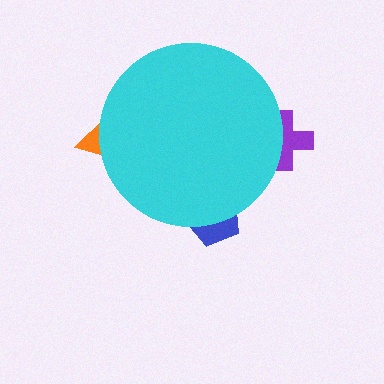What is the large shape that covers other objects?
A cyan circle.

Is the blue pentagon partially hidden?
Yes, the blue pentagon is partially hidden behind the cyan circle.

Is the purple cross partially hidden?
Yes, the purple cross is partially hidden behind the cyan circle.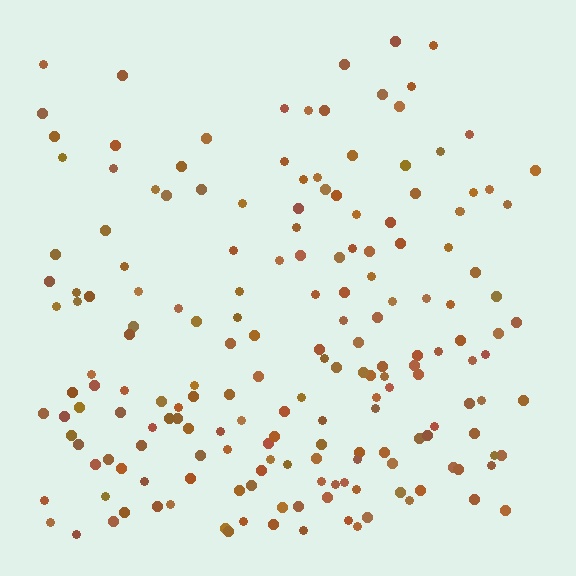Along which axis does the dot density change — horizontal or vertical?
Vertical.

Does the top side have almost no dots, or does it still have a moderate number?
Still a moderate number, just noticeably fewer than the bottom.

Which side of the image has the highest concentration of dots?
The bottom.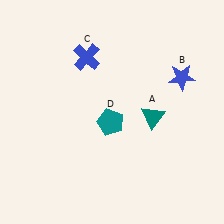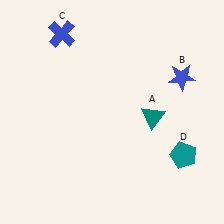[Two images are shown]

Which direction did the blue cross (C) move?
The blue cross (C) moved left.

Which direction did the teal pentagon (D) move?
The teal pentagon (D) moved right.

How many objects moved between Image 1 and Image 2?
2 objects moved between the two images.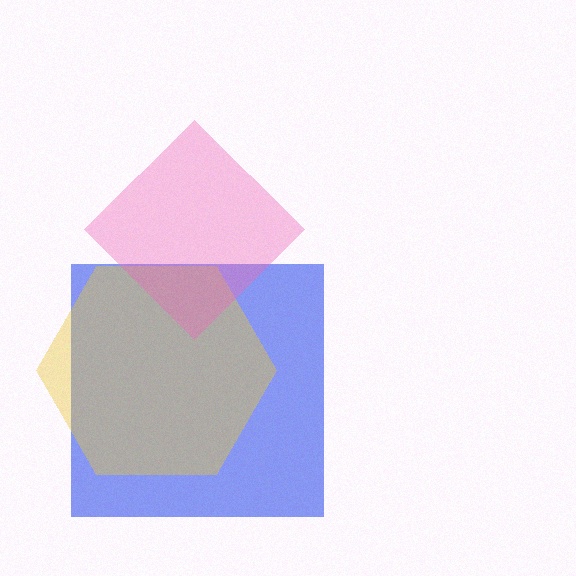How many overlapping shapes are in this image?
There are 3 overlapping shapes in the image.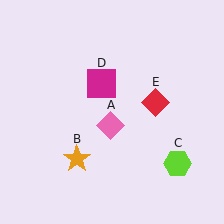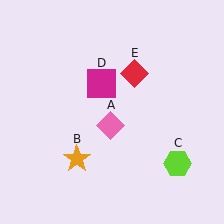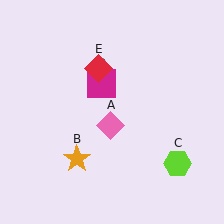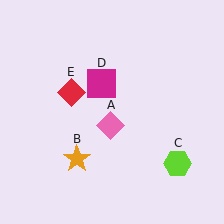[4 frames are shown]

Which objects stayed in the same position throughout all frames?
Pink diamond (object A) and orange star (object B) and lime hexagon (object C) and magenta square (object D) remained stationary.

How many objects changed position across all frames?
1 object changed position: red diamond (object E).